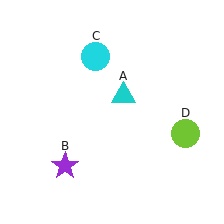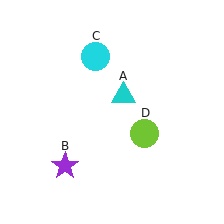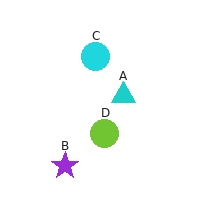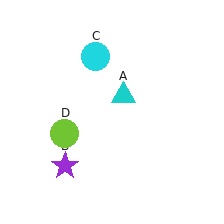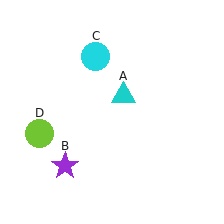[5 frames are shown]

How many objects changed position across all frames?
1 object changed position: lime circle (object D).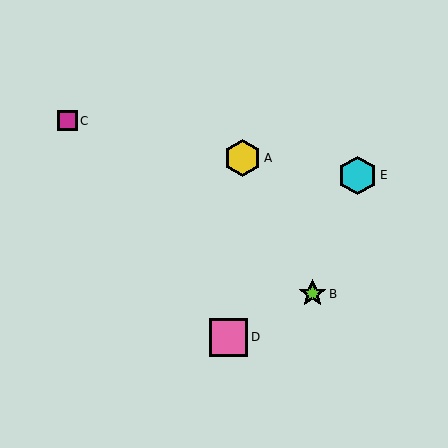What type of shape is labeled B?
Shape B is a lime star.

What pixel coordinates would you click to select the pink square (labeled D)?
Click at (229, 337) to select the pink square D.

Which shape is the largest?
The cyan hexagon (labeled E) is the largest.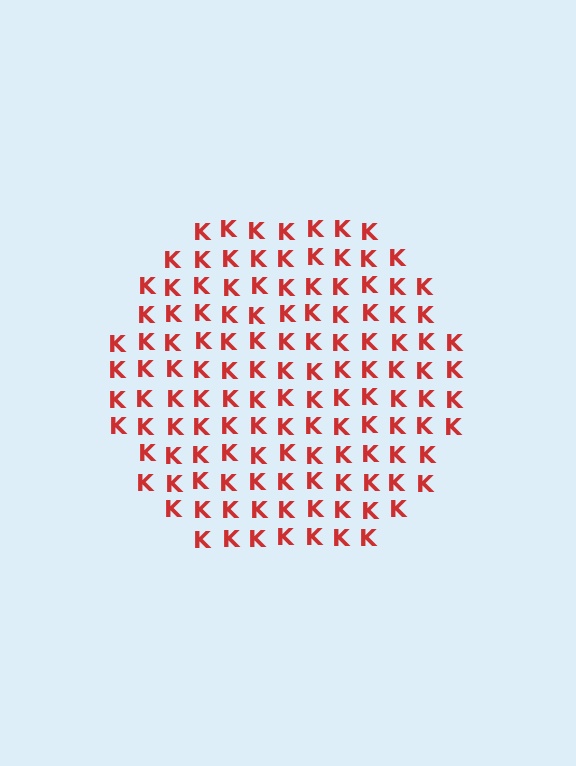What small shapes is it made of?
It is made of small letter K's.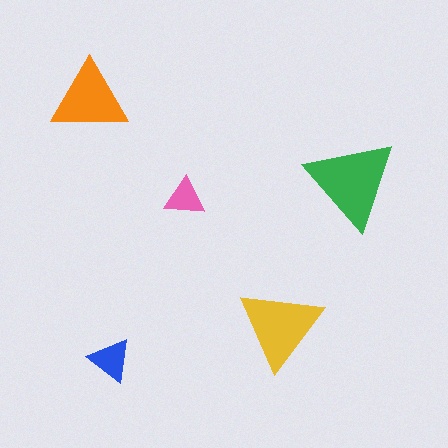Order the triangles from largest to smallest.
the green one, the yellow one, the orange one, the blue one, the pink one.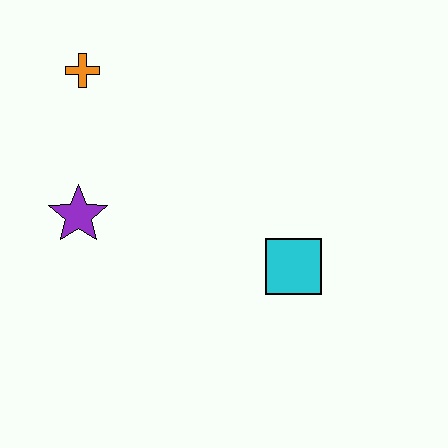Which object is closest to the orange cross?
The purple star is closest to the orange cross.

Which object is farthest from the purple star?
The cyan square is farthest from the purple star.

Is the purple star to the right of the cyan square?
No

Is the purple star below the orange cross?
Yes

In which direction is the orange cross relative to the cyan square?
The orange cross is to the left of the cyan square.